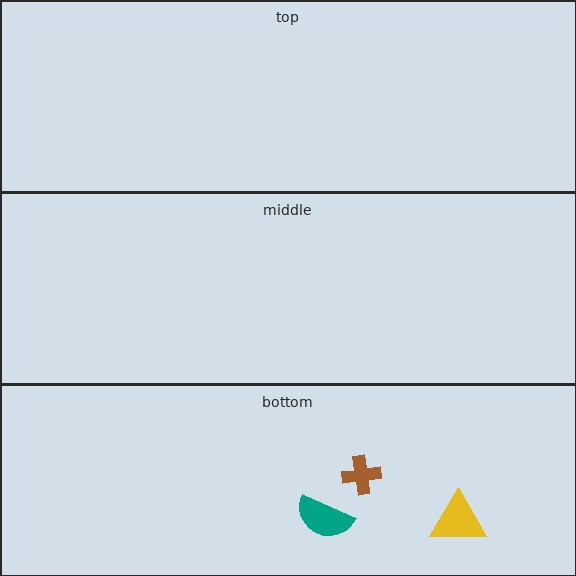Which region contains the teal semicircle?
The bottom region.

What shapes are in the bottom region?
The teal semicircle, the yellow triangle, the brown cross.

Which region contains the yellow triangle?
The bottom region.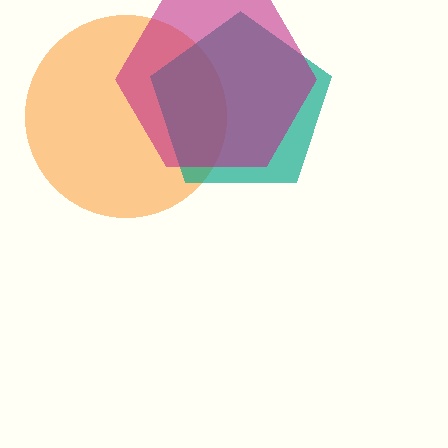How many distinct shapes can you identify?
There are 3 distinct shapes: an orange circle, a teal pentagon, a magenta hexagon.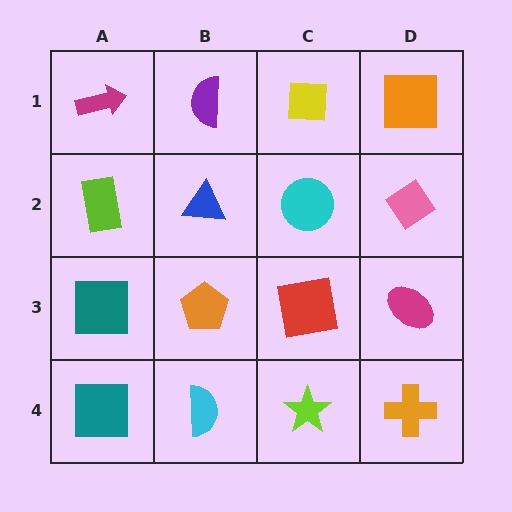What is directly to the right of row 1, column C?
An orange square.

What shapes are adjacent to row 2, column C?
A yellow square (row 1, column C), a red square (row 3, column C), a blue triangle (row 2, column B), a pink diamond (row 2, column D).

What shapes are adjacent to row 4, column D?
A magenta ellipse (row 3, column D), a lime star (row 4, column C).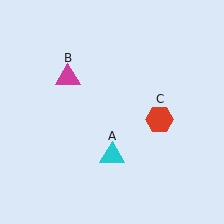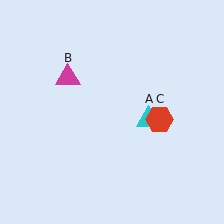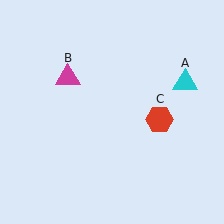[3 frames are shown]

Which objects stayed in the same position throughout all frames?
Magenta triangle (object B) and red hexagon (object C) remained stationary.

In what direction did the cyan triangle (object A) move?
The cyan triangle (object A) moved up and to the right.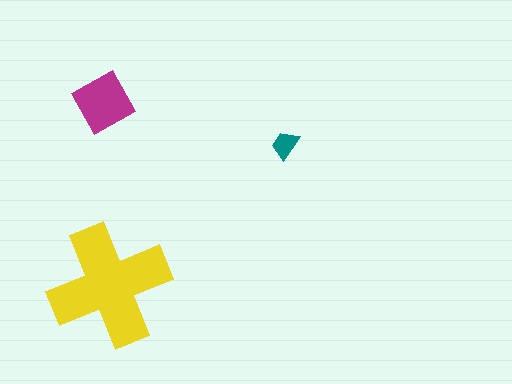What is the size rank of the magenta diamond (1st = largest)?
2nd.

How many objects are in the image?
There are 3 objects in the image.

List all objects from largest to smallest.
The yellow cross, the magenta diamond, the teal trapezoid.